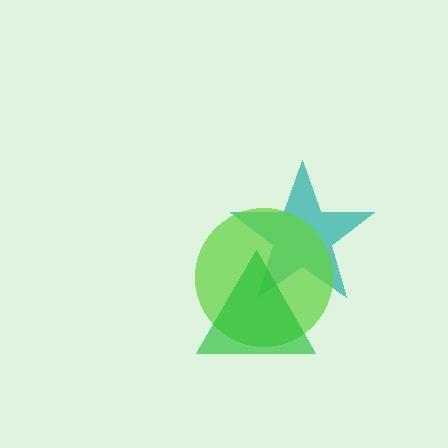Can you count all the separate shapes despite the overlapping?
Yes, there are 3 separate shapes.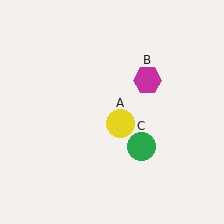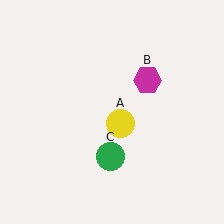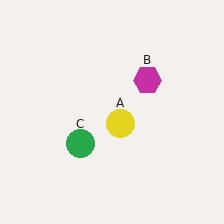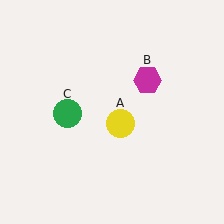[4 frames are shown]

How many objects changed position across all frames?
1 object changed position: green circle (object C).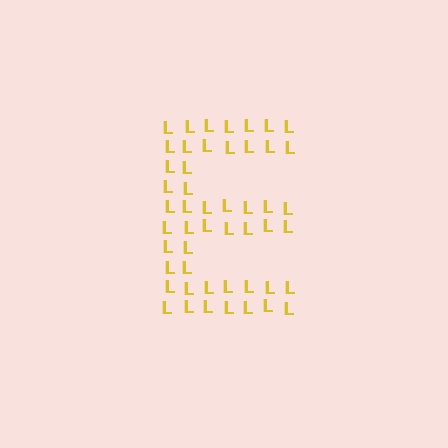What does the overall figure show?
The overall figure shows the letter E.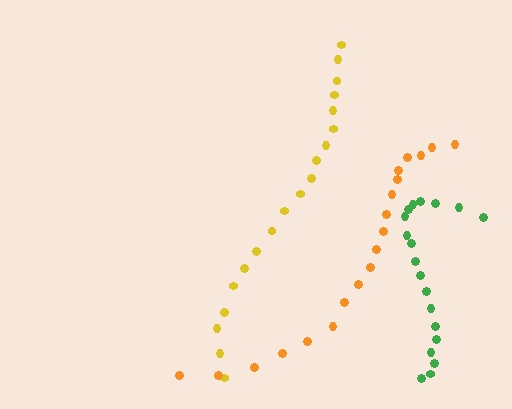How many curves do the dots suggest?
There are 3 distinct paths.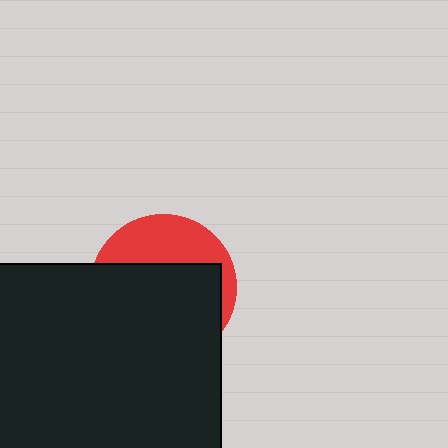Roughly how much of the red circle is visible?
A small part of it is visible (roughly 34%).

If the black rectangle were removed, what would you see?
You would see the complete red circle.